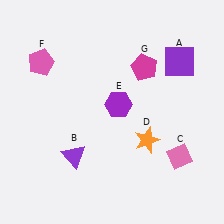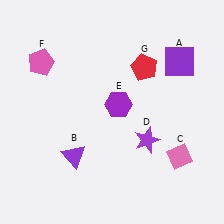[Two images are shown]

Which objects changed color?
D changed from orange to purple. G changed from magenta to red.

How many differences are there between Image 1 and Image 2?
There are 2 differences between the two images.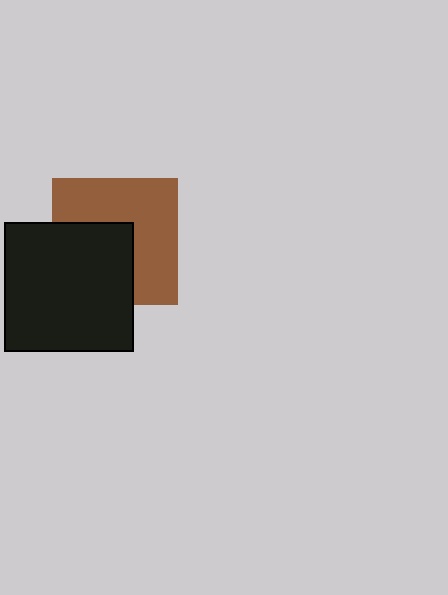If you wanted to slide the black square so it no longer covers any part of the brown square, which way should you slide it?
Slide it toward the lower-left — that is the most direct way to separate the two shapes.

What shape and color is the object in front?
The object in front is a black square.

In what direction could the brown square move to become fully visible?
The brown square could move toward the upper-right. That would shift it out from behind the black square entirely.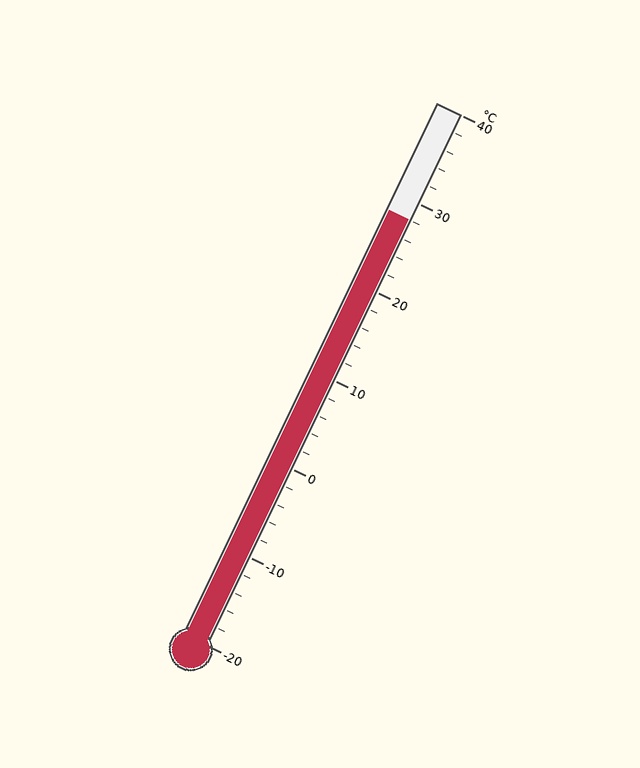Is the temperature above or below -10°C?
The temperature is above -10°C.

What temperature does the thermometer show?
The thermometer shows approximately 28°C.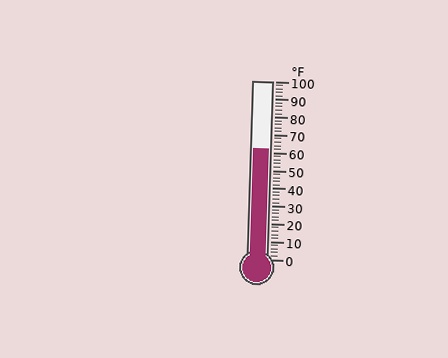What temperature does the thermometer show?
The thermometer shows approximately 62°F.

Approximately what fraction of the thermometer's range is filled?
The thermometer is filled to approximately 60% of its range.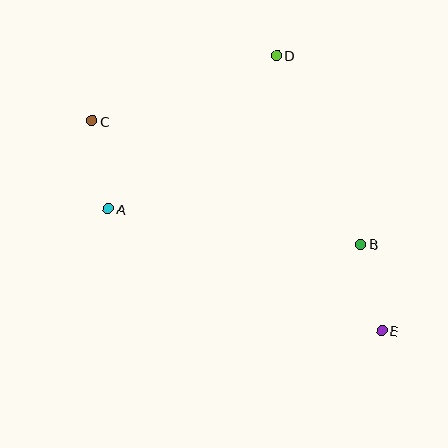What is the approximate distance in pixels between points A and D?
The distance between A and D is approximately 228 pixels.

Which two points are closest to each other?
Points B and E are closest to each other.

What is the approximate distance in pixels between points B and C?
The distance between B and C is approximately 296 pixels.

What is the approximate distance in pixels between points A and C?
The distance between A and C is approximately 89 pixels.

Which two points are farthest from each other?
Points C and E are farthest from each other.